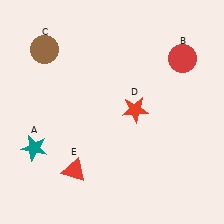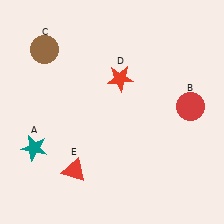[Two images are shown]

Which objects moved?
The objects that moved are: the red circle (B), the red star (D).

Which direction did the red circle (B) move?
The red circle (B) moved down.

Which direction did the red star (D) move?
The red star (D) moved up.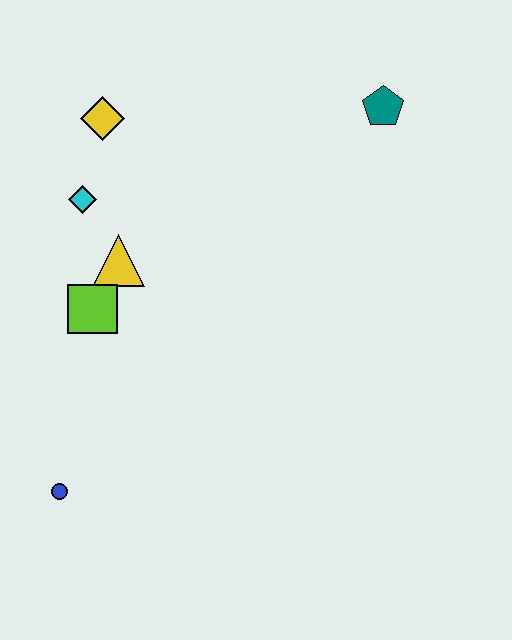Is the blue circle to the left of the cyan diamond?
Yes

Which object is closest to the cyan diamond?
The yellow triangle is closest to the cyan diamond.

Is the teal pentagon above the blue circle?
Yes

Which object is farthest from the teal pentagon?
The blue circle is farthest from the teal pentagon.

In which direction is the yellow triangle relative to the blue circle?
The yellow triangle is above the blue circle.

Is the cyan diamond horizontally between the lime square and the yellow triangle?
No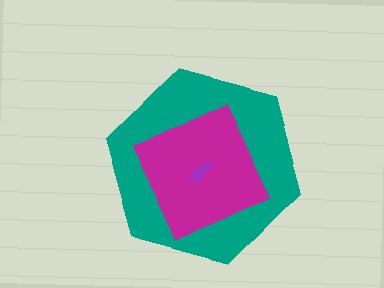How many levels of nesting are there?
3.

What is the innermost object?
The purple arrow.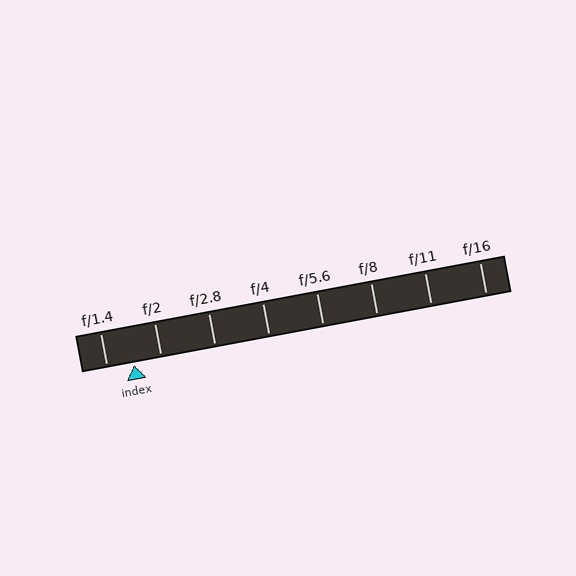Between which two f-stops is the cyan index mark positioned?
The index mark is between f/1.4 and f/2.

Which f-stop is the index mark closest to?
The index mark is closest to f/2.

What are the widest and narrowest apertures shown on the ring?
The widest aperture shown is f/1.4 and the narrowest is f/16.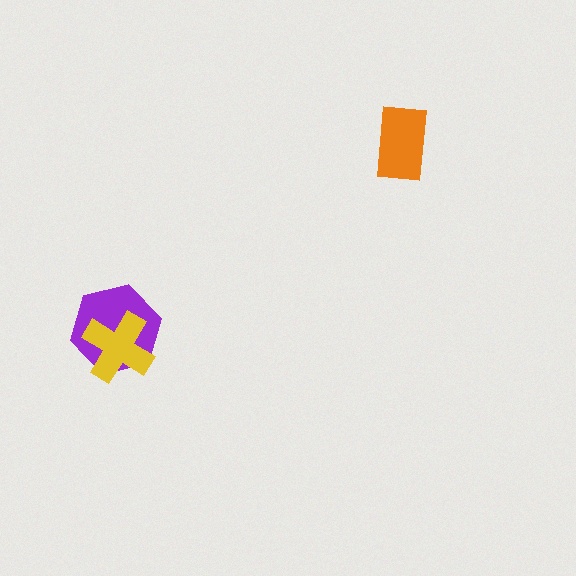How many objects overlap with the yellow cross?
1 object overlaps with the yellow cross.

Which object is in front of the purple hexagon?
The yellow cross is in front of the purple hexagon.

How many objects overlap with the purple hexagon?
1 object overlaps with the purple hexagon.